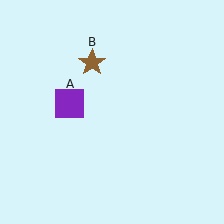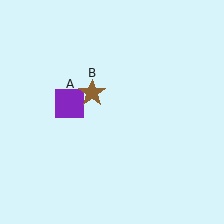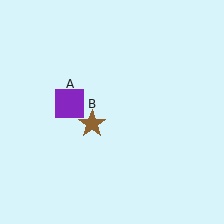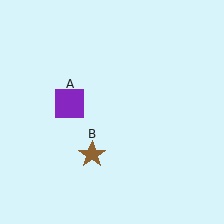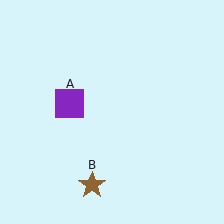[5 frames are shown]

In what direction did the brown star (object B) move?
The brown star (object B) moved down.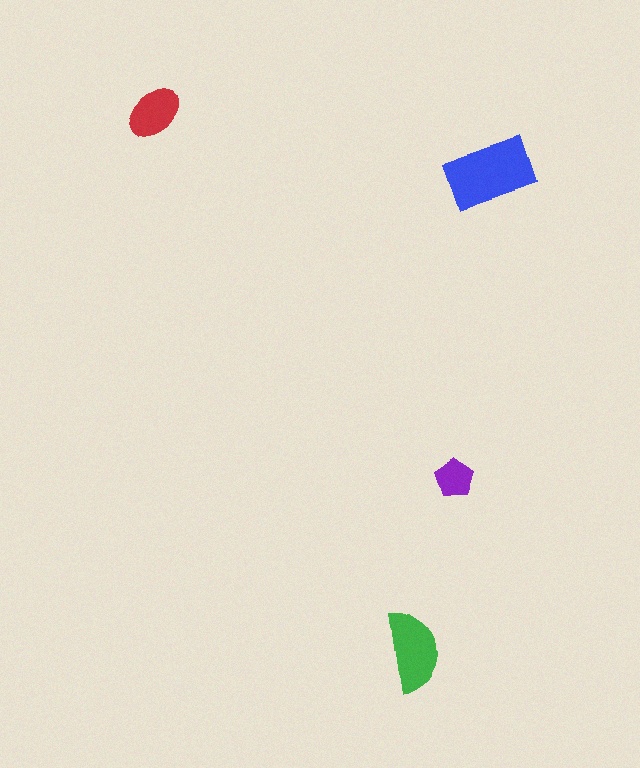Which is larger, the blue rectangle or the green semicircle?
The blue rectangle.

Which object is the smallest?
The purple pentagon.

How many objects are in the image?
There are 4 objects in the image.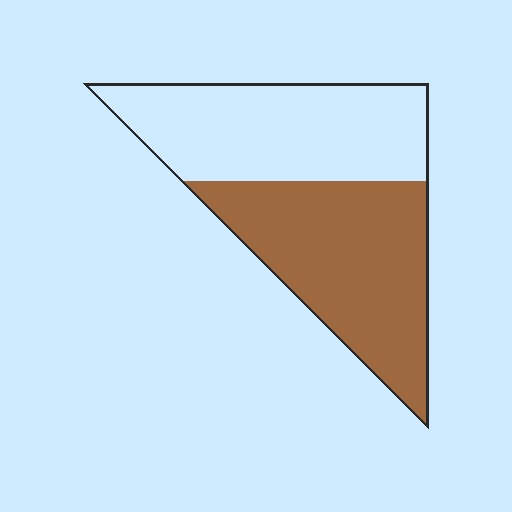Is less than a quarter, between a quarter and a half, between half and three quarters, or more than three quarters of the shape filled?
Between half and three quarters.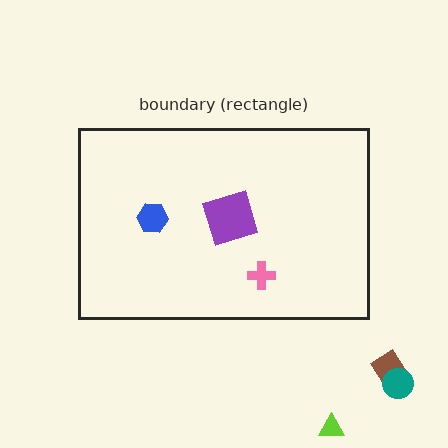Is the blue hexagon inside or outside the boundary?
Inside.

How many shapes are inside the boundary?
3 inside, 3 outside.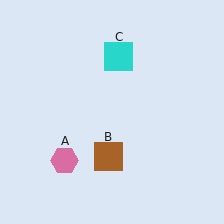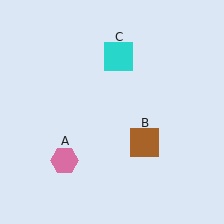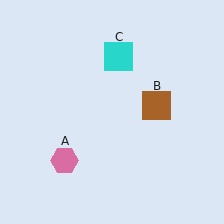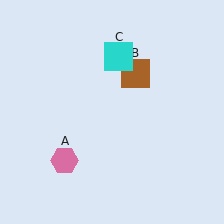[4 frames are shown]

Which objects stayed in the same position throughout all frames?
Pink hexagon (object A) and cyan square (object C) remained stationary.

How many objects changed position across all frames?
1 object changed position: brown square (object B).